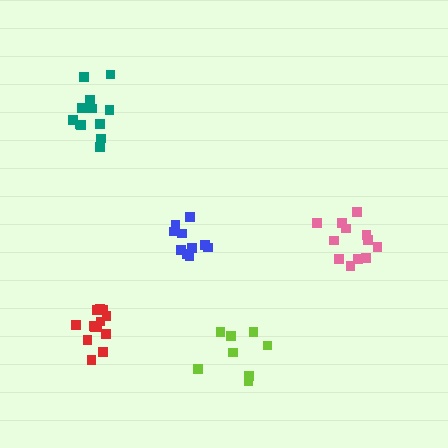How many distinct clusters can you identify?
There are 5 distinct clusters.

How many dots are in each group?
Group 1: 8 dots, Group 2: 13 dots, Group 3: 10 dots, Group 4: 12 dots, Group 5: 12 dots (55 total).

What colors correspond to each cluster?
The clusters are colored: lime, red, blue, teal, pink.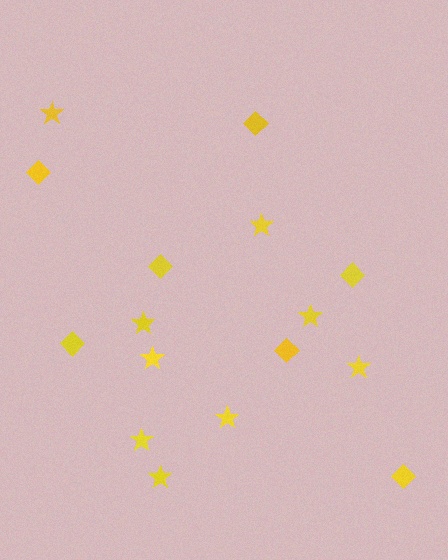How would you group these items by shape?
There are 2 groups: one group of diamonds (7) and one group of stars (9).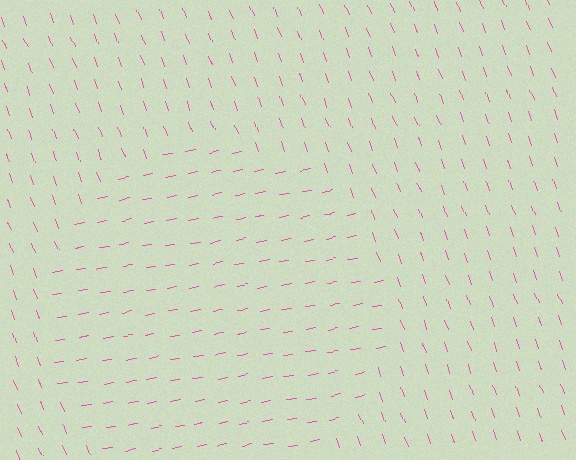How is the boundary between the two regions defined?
The boundary is defined purely by a change in line orientation (approximately 80 degrees difference). All lines are the same color and thickness.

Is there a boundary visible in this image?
Yes, there is a texture boundary formed by a change in line orientation.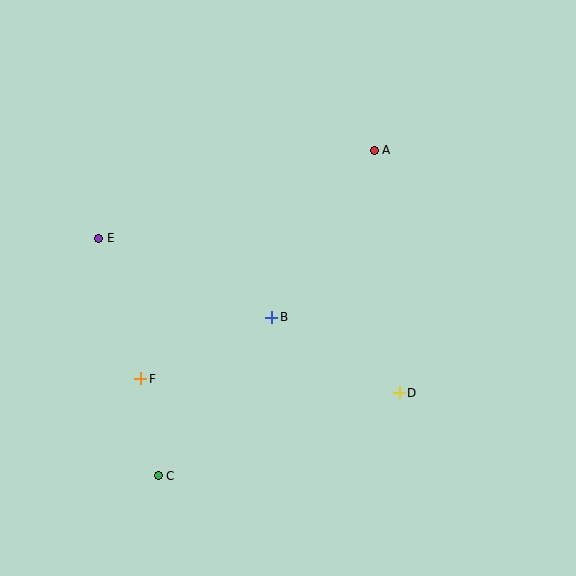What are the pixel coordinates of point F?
Point F is at (141, 379).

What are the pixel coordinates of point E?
Point E is at (99, 238).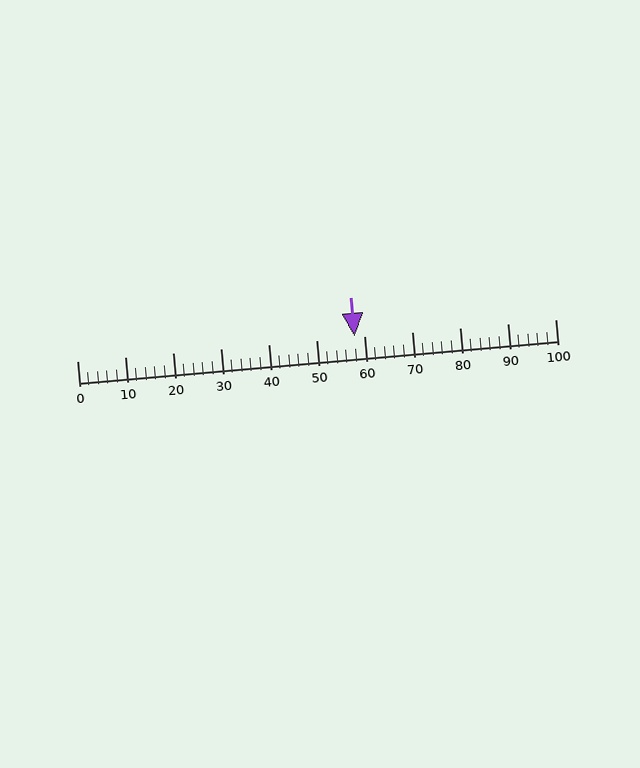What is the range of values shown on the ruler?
The ruler shows values from 0 to 100.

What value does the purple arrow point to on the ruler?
The purple arrow points to approximately 58.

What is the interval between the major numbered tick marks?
The major tick marks are spaced 10 units apart.